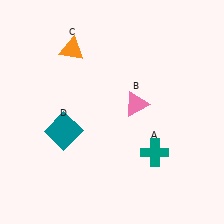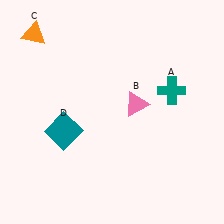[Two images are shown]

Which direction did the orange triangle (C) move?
The orange triangle (C) moved left.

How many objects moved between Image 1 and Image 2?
2 objects moved between the two images.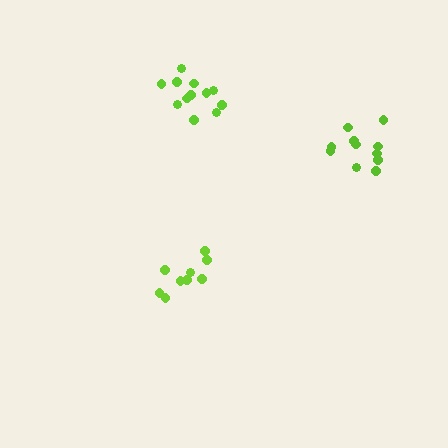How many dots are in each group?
Group 1: 11 dots, Group 2: 9 dots, Group 3: 12 dots (32 total).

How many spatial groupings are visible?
There are 3 spatial groupings.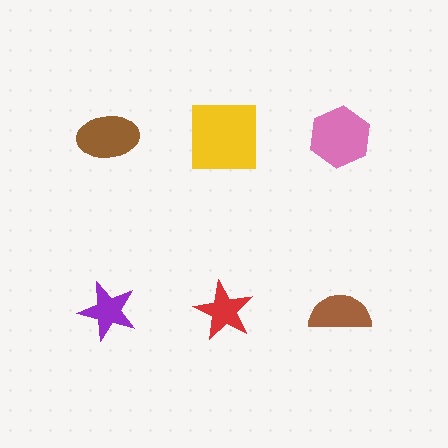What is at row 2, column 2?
A red star.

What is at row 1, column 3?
A pink hexagon.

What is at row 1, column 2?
A yellow square.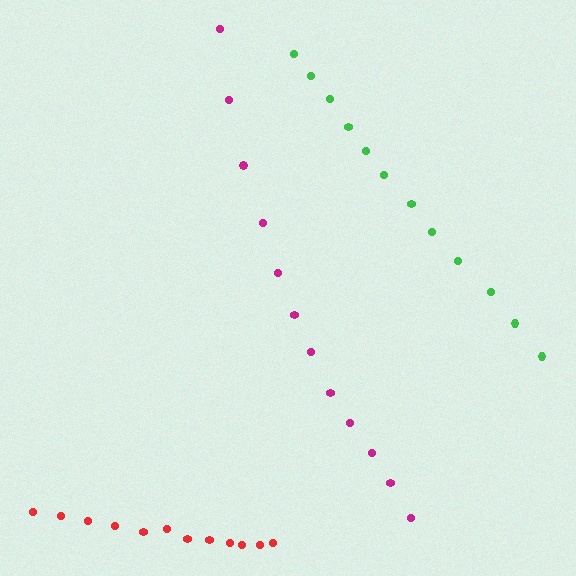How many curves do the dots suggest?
There are 3 distinct paths.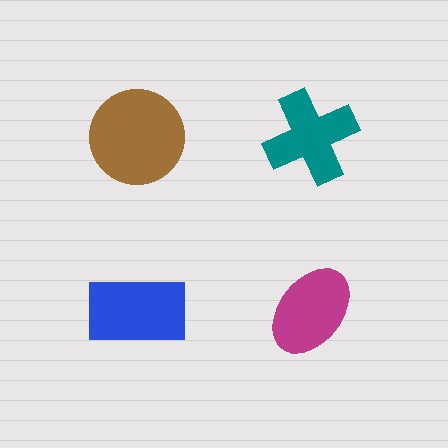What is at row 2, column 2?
A magenta ellipse.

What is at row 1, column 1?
A brown circle.